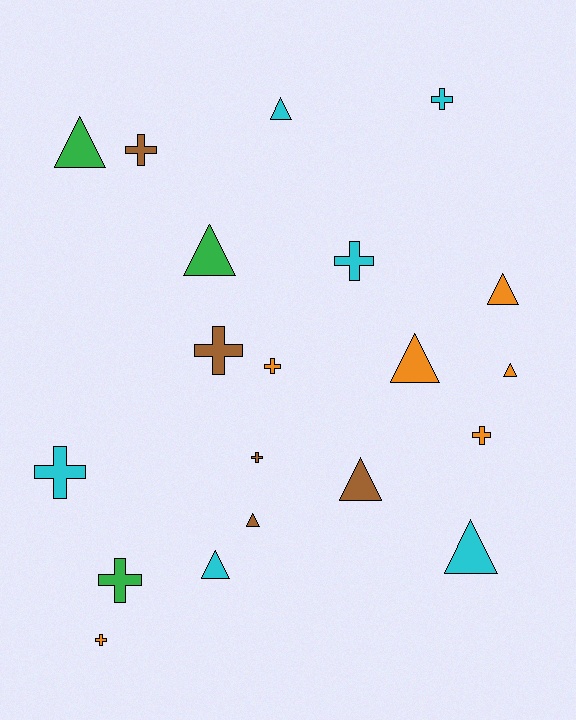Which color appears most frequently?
Cyan, with 6 objects.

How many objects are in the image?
There are 20 objects.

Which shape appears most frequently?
Triangle, with 10 objects.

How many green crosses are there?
There is 1 green cross.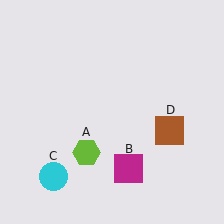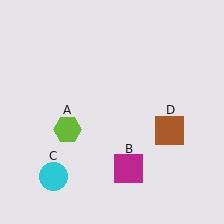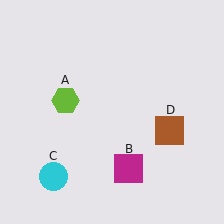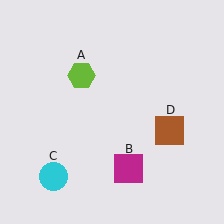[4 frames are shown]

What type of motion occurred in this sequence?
The lime hexagon (object A) rotated clockwise around the center of the scene.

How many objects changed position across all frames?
1 object changed position: lime hexagon (object A).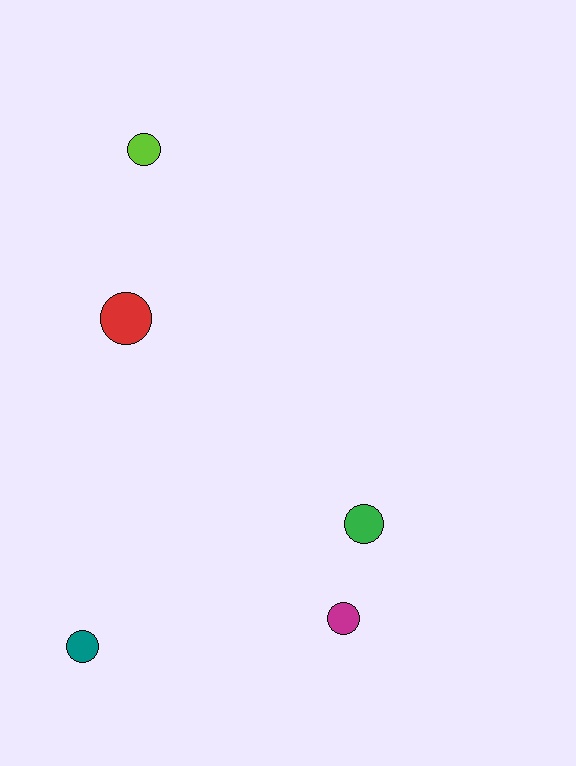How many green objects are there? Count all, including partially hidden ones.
There is 1 green object.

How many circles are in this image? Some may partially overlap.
There are 5 circles.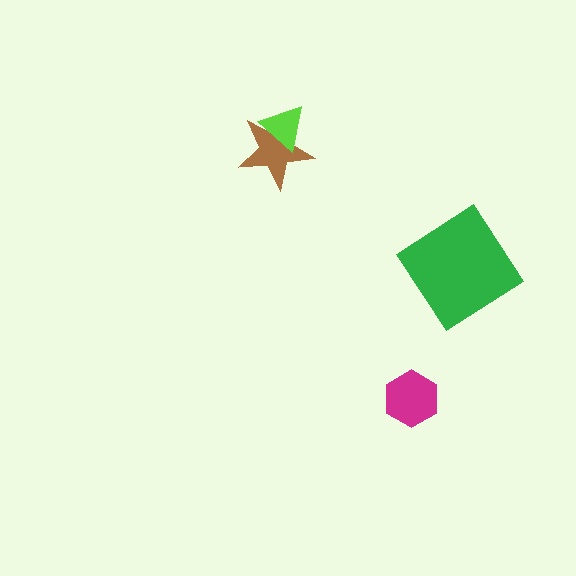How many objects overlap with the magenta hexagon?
0 objects overlap with the magenta hexagon.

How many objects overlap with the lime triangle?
1 object overlaps with the lime triangle.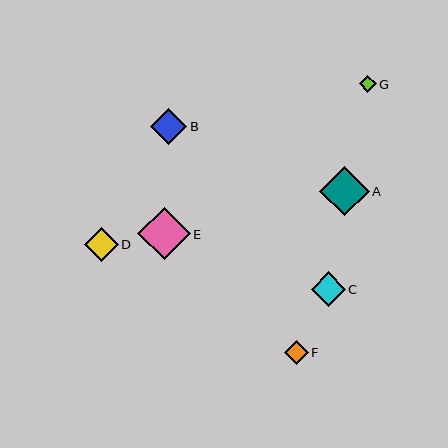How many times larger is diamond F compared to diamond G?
Diamond F is approximately 1.4 times the size of diamond G.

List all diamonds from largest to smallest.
From largest to smallest: E, A, B, C, D, F, G.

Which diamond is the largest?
Diamond E is the largest with a size of approximately 52 pixels.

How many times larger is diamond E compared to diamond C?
Diamond E is approximately 1.5 times the size of diamond C.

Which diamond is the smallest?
Diamond G is the smallest with a size of approximately 17 pixels.